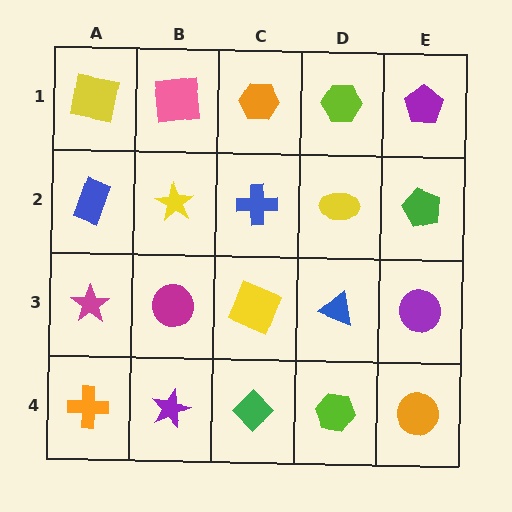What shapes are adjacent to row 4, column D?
A blue triangle (row 3, column D), a green diamond (row 4, column C), an orange circle (row 4, column E).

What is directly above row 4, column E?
A purple circle.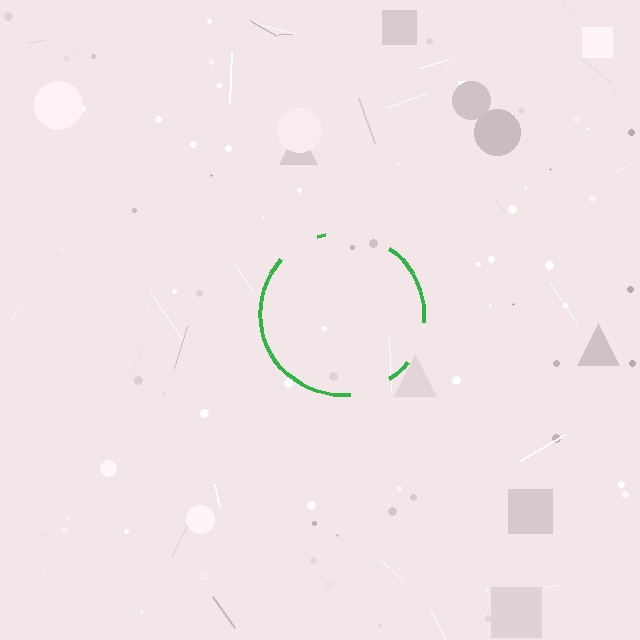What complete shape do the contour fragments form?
The contour fragments form a circle.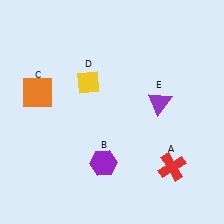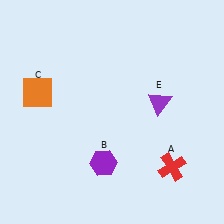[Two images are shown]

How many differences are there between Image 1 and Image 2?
There is 1 difference between the two images.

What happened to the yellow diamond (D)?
The yellow diamond (D) was removed in Image 2. It was in the top-left area of Image 1.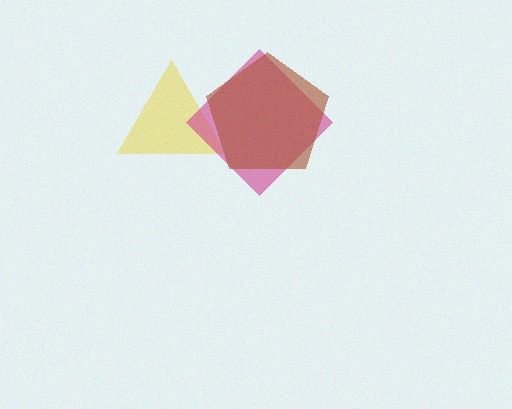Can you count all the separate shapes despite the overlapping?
Yes, there are 3 separate shapes.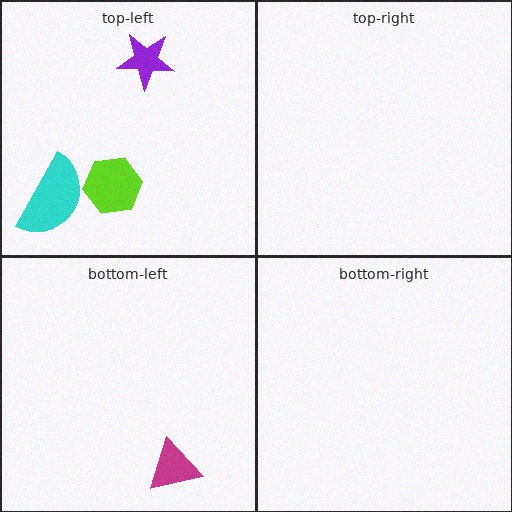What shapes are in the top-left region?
The cyan semicircle, the lime hexagon, the purple star.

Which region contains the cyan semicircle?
The top-left region.